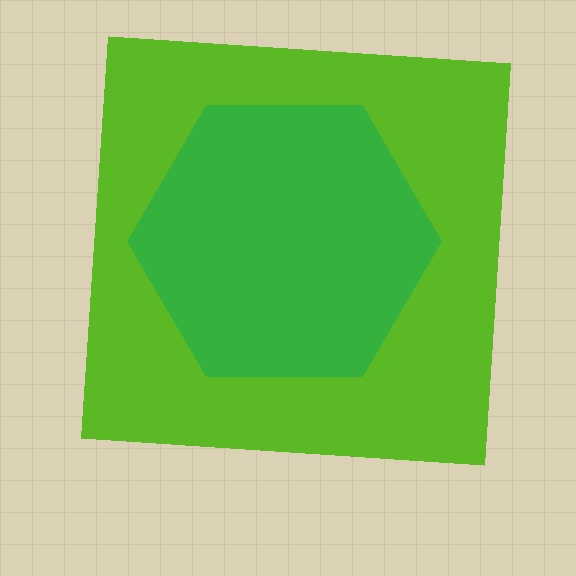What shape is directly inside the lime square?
The green hexagon.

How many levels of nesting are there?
2.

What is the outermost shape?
The lime square.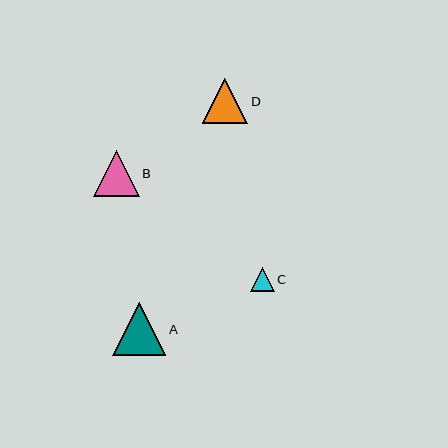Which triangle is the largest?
Triangle A is the largest with a size of approximately 53 pixels.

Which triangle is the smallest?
Triangle C is the smallest with a size of approximately 24 pixels.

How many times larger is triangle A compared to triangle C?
Triangle A is approximately 2.2 times the size of triangle C.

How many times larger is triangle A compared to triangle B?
Triangle A is approximately 1.2 times the size of triangle B.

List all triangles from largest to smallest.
From largest to smallest: A, B, D, C.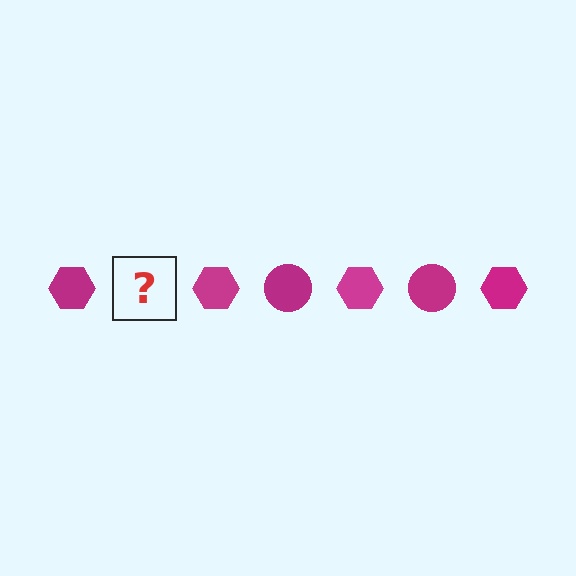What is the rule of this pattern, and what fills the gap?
The rule is that the pattern cycles through hexagon, circle shapes in magenta. The gap should be filled with a magenta circle.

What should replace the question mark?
The question mark should be replaced with a magenta circle.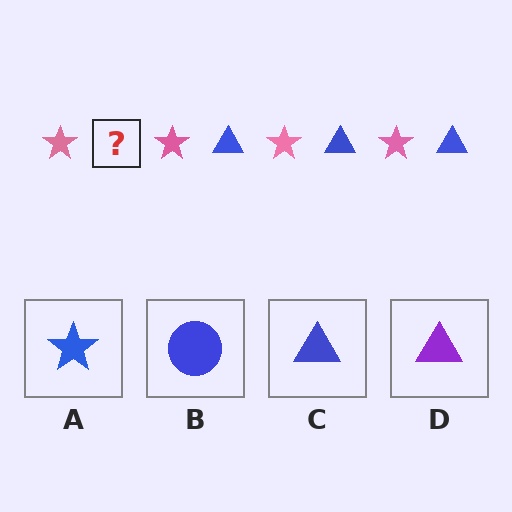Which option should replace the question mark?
Option C.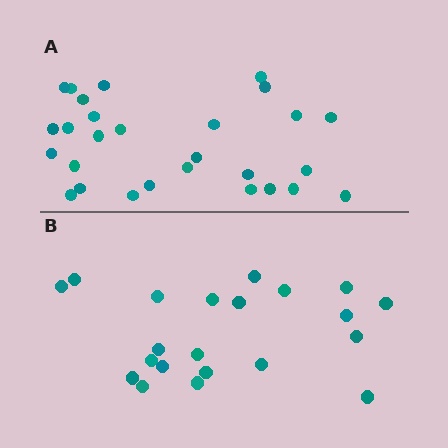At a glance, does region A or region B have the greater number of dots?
Region A (the top region) has more dots.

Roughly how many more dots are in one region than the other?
Region A has roughly 8 or so more dots than region B.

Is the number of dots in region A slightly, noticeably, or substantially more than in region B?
Region A has noticeably more, but not dramatically so. The ratio is roughly 1.3 to 1.